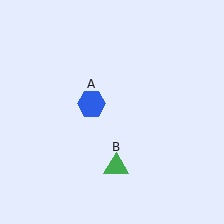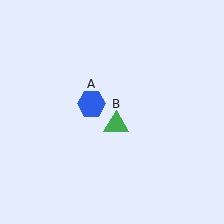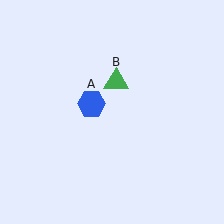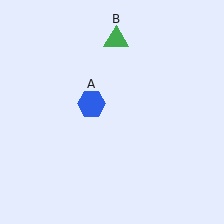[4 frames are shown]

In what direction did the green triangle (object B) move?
The green triangle (object B) moved up.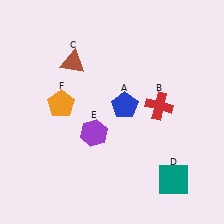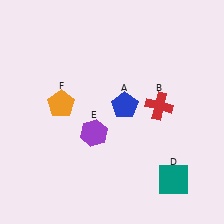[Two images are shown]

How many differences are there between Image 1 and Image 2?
There is 1 difference between the two images.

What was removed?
The brown triangle (C) was removed in Image 2.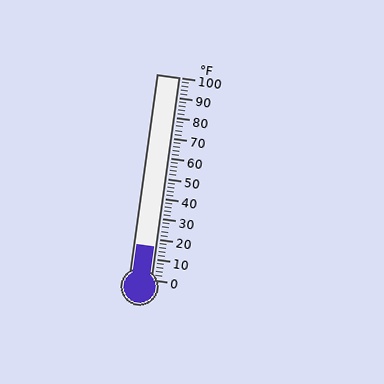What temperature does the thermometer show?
The thermometer shows approximately 16°F.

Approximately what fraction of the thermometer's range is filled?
The thermometer is filled to approximately 15% of its range.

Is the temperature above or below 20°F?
The temperature is below 20°F.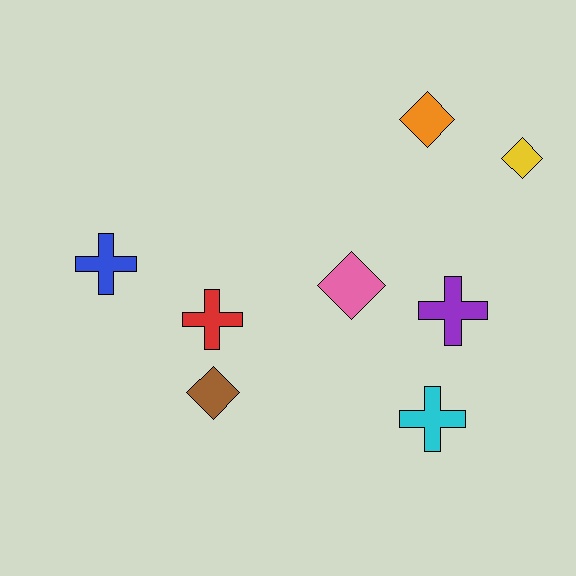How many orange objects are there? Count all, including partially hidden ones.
There is 1 orange object.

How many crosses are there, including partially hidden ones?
There are 4 crosses.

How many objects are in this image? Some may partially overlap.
There are 8 objects.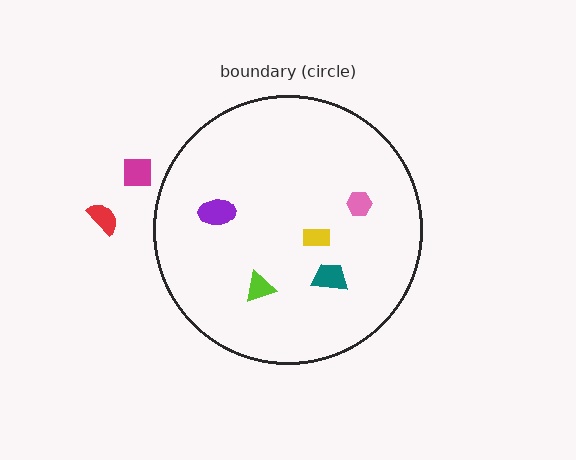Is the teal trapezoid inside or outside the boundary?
Inside.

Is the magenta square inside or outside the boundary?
Outside.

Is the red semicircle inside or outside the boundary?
Outside.